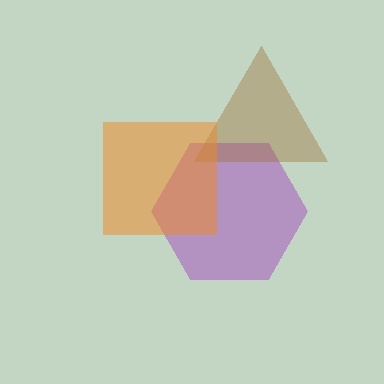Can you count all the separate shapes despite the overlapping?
Yes, there are 3 separate shapes.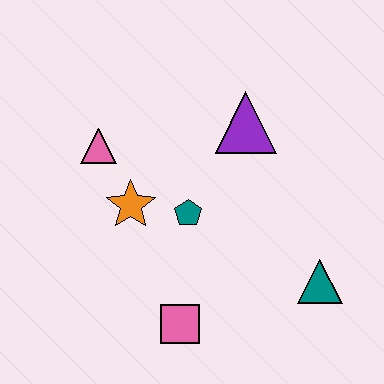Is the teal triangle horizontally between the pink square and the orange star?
No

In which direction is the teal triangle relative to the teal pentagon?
The teal triangle is to the right of the teal pentagon.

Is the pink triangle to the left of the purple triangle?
Yes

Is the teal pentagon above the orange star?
No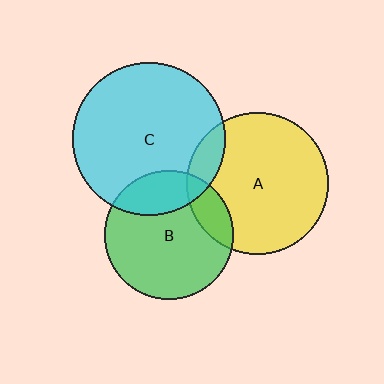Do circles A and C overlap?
Yes.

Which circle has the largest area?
Circle C (cyan).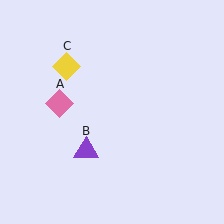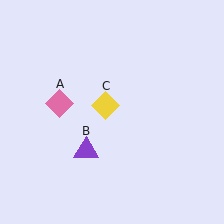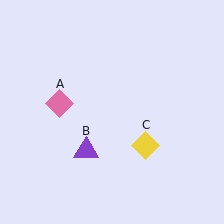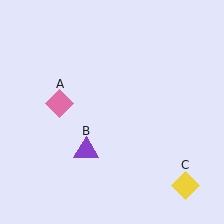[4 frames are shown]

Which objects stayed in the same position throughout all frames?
Pink diamond (object A) and purple triangle (object B) remained stationary.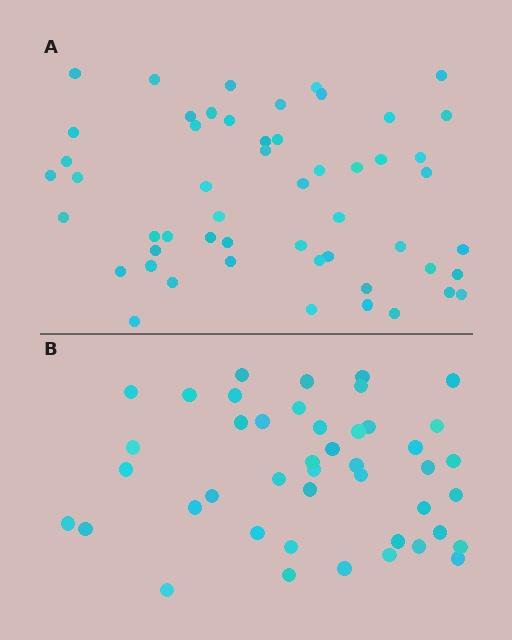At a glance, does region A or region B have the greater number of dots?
Region A (the top region) has more dots.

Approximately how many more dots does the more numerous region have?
Region A has roughly 8 or so more dots than region B.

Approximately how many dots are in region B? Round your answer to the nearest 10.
About 40 dots. (The exact count is 44, which rounds to 40.)